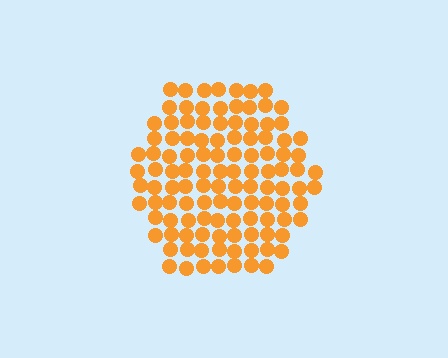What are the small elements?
The small elements are circles.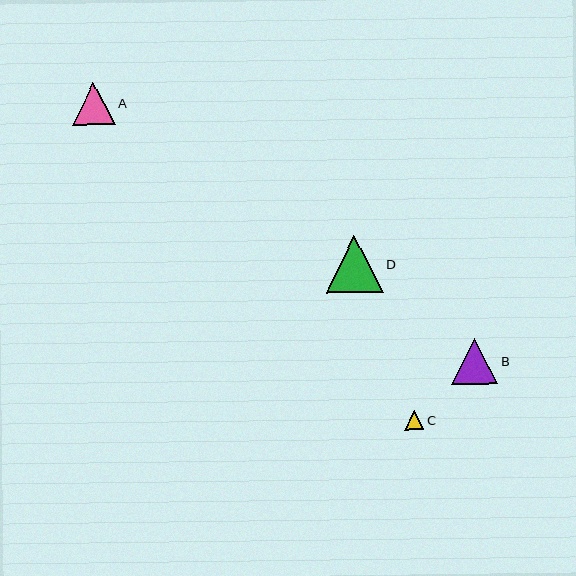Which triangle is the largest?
Triangle D is the largest with a size of approximately 57 pixels.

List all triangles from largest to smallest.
From largest to smallest: D, B, A, C.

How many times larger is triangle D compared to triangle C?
Triangle D is approximately 3.0 times the size of triangle C.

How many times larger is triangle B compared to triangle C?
Triangle B is approximately 2.4 times the size of triangle C.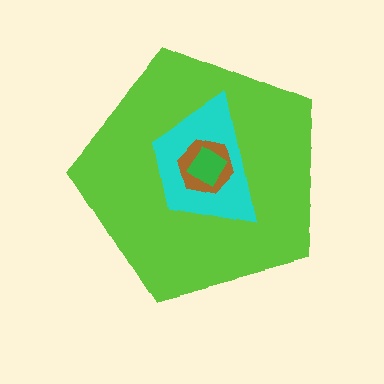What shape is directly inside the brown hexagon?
The green diamond.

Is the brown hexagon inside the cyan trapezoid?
Yes.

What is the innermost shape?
The green diamond.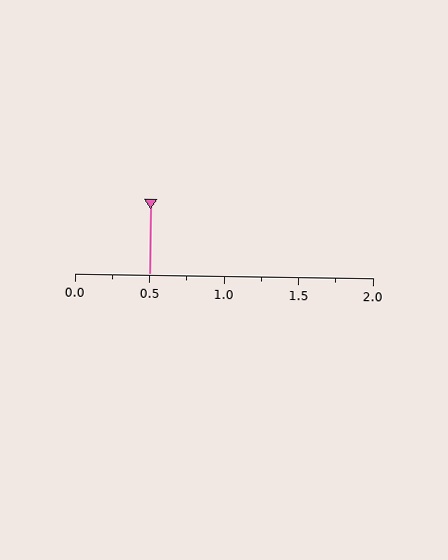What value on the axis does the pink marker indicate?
The marker indicates approximately 0.5.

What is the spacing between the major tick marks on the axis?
The major ticks are spaced 0.5 apart.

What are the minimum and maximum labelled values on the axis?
The axis runs from 0.0 to 2.0.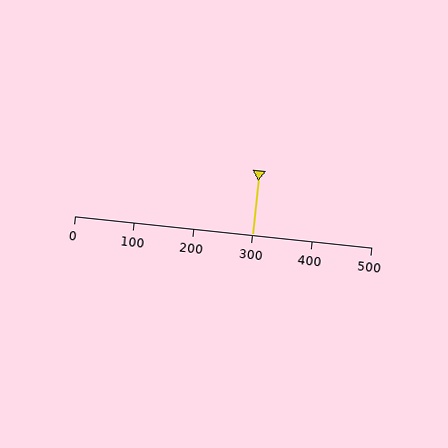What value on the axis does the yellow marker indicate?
The marker indicates approximately 300.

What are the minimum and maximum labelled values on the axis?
The axis runs from 0 to 500.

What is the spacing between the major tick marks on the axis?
The major ticks are spaced 100 apart.